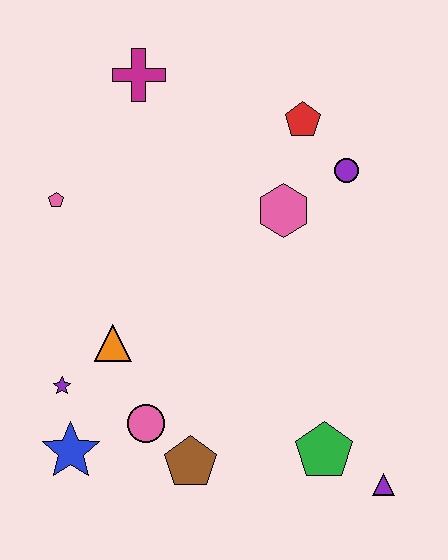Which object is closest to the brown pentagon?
The pink circle is closest to the brown pentagon.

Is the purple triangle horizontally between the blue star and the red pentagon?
No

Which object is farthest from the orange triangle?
The purple triangle is farthest from the orange triangle.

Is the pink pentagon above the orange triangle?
Yes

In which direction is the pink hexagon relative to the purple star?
The pink hexagon is to the right of the purple star.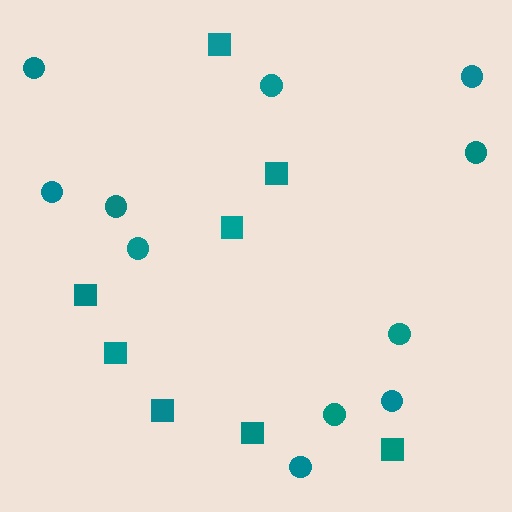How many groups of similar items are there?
There are 2 groups: one group of circles (11) and one group of squares (8).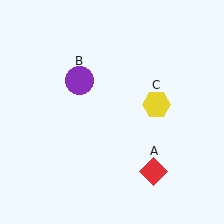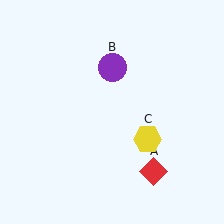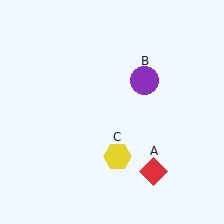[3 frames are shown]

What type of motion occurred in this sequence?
The purple circle (object B), yellow hexagon (object C) rotated clockwise around the center of the scene.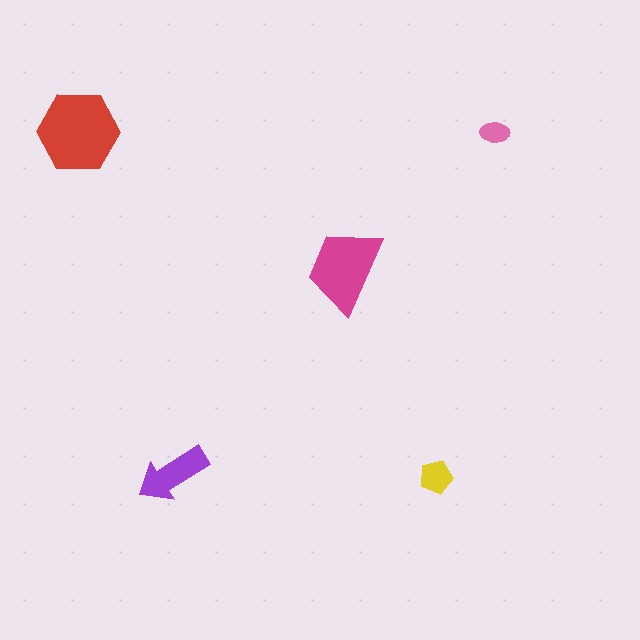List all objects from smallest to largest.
The pink ellipse, the yellow pentagon, the purple arrow, the magenta trapezoid, the red hexagon.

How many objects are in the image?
There are 5 objects in the image.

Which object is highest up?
The red hexagon is topmost.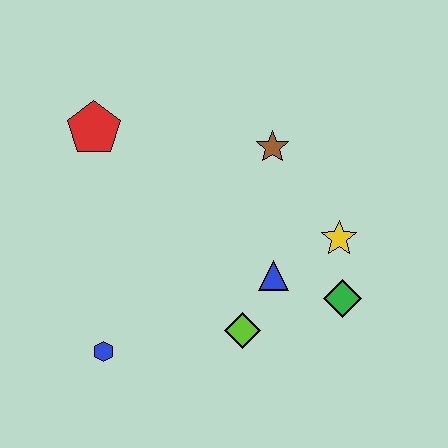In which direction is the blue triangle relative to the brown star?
The blue triangle is below the brown star.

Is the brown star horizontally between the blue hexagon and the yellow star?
Yes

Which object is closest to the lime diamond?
The blue triangle is closest to the lime diamond.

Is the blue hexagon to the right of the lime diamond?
No